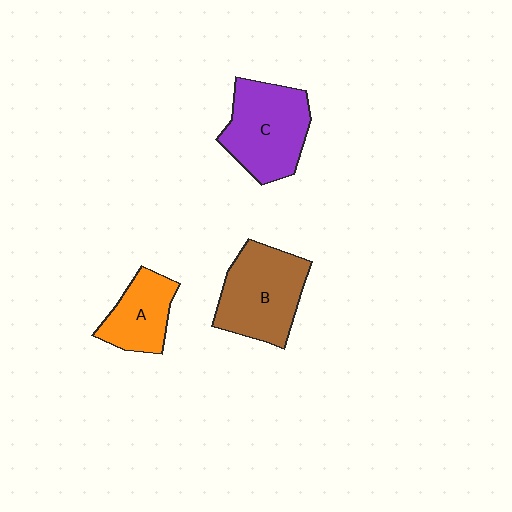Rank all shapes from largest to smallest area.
From largest to smallest: B (brown), C (purple), A (orange).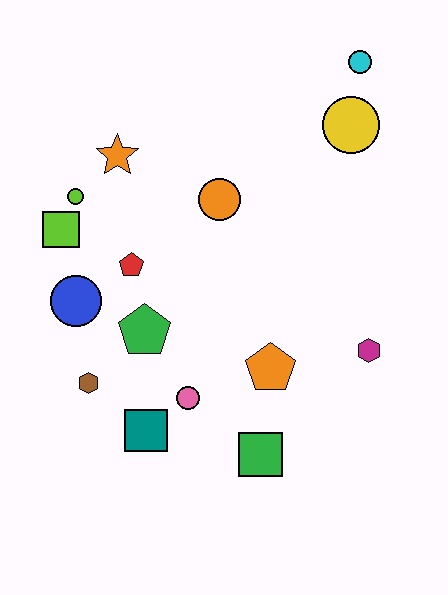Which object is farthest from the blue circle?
The cyan circle is farthest from the blue circle.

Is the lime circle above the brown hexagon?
Yes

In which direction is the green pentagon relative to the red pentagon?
The green pentagon is below the red pentagon.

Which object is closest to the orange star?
The lime circle is closest to the orange star.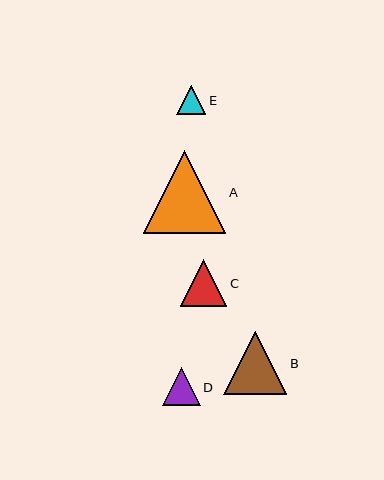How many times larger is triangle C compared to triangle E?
Triangle C is approximately 1.6 times the size of triangle E.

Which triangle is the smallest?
Triangle E is the smallest with a size of approximately 29 pixels.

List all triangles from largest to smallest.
From largest to smallest: A, B, C, D, E.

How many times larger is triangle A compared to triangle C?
Triangle A is approximately 1.8 times the size of triangle C.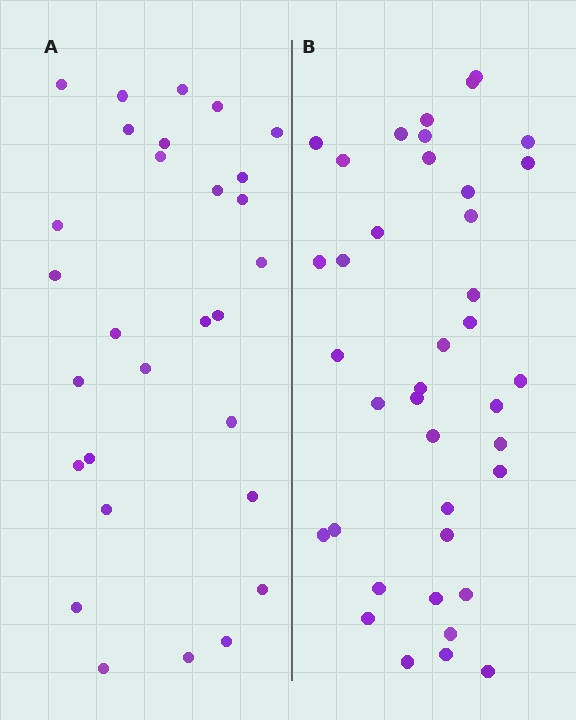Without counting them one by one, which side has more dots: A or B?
Region B (the right region) has more dots.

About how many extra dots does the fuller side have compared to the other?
Region B has roughly 10 or so more dots than region A.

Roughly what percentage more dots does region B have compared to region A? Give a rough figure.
About 35% more.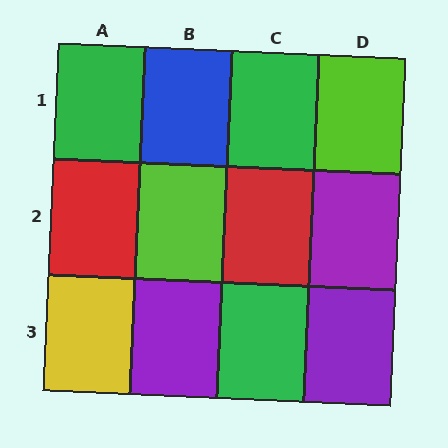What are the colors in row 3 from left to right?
Yellow, purple, green, purple.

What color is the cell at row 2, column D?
Purple.